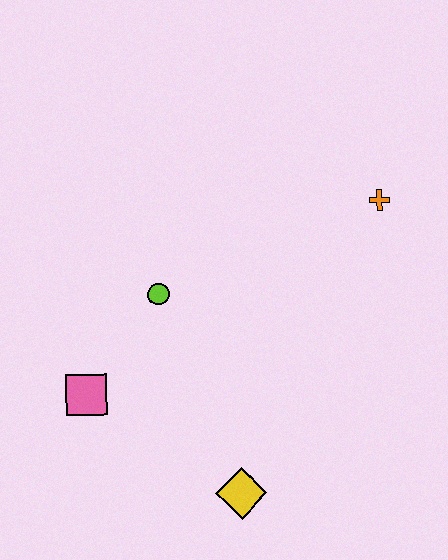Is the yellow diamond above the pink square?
No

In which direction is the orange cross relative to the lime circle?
The orange cross is to the right of the lime circle.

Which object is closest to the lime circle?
The pink square is closest to the lime circle.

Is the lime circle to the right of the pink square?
Yes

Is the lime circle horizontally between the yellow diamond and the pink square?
Yes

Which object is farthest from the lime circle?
The orange cross is farthest from the lime circle.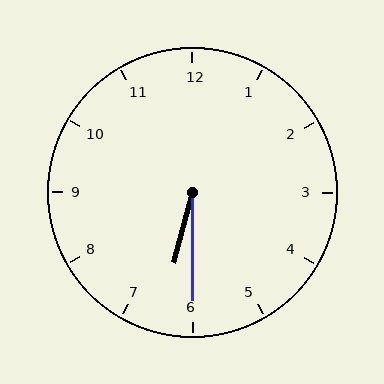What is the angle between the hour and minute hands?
Approximately 15 degrees.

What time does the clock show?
6:30.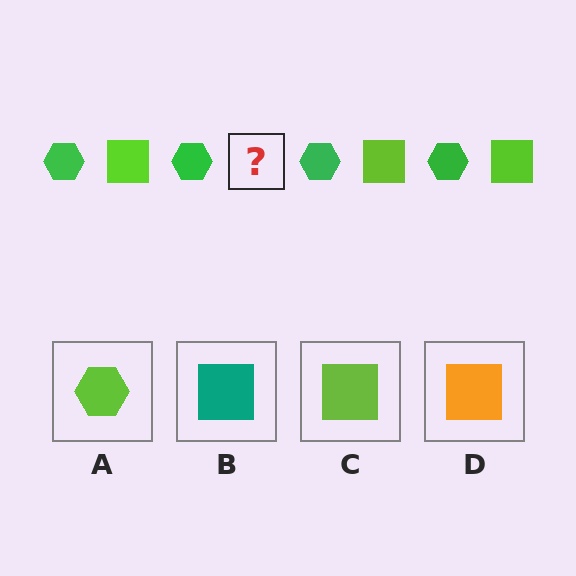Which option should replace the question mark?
Option C.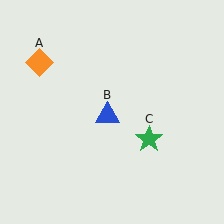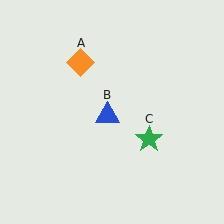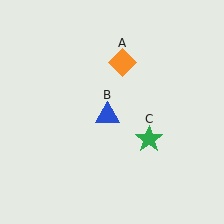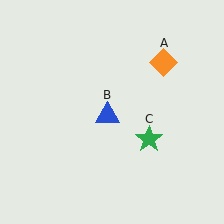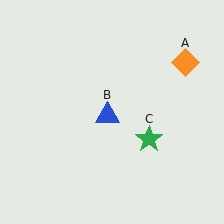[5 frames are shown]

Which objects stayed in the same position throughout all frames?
Blue triangle (object B) and green star (object C) remained stationary.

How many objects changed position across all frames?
1 object changed position: orange diamond (object A).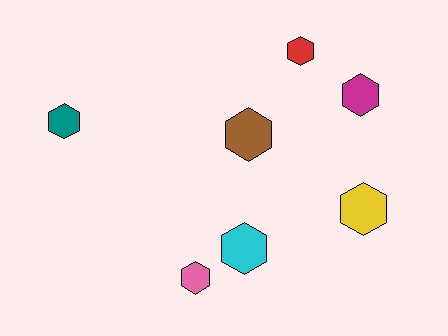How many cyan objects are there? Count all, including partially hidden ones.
There is 1 cyan object.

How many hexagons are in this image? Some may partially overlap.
There are 7 hexagons.